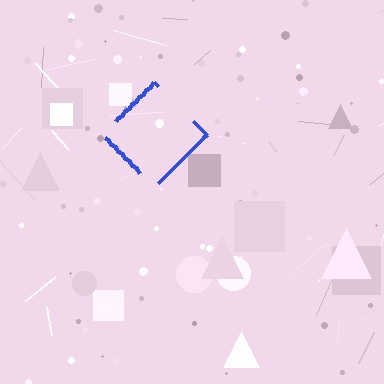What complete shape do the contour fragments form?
The contour fragments form a diamond.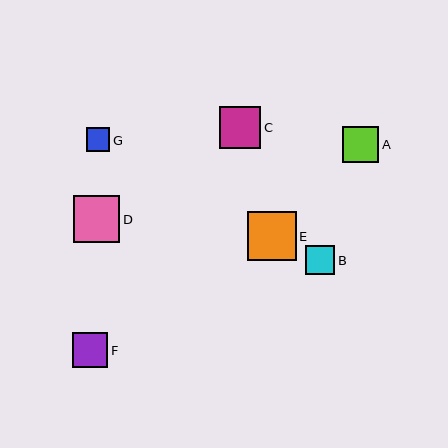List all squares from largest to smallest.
From largest to smallest: E, D, C, A, F, B, G.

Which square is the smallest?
Square G is the smallest with a size of approximately 23 pixels.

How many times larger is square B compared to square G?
Square B is approximately 1.2 times the size of square G.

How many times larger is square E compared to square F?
Square E is approximately 1.4 times the size of square F.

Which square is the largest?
Square E is the largest with a size of approximately 49 pixels.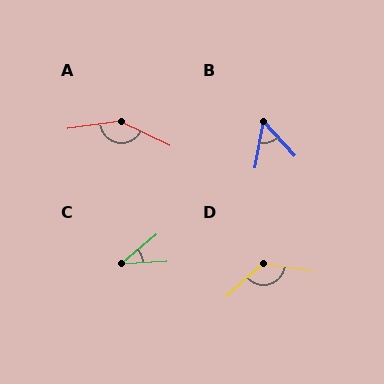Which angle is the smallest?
C, at approximately 37 degrees.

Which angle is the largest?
A, at approximately 146 degrees.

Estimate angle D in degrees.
Approximately 130 degrees.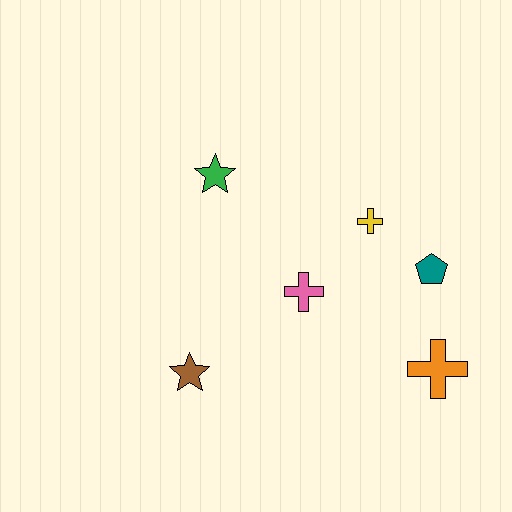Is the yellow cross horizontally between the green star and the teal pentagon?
Yes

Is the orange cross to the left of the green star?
No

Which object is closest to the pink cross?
The yellow cross is closest to the pink cross.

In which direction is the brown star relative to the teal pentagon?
The brown star is to the left of the teal pentagon.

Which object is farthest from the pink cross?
The orange cross is farthest from the pink cross.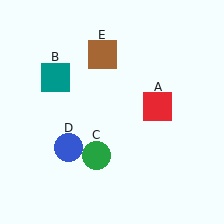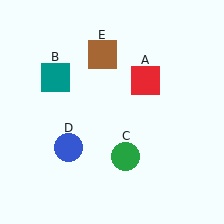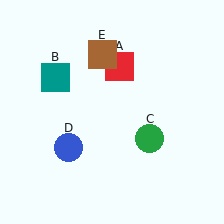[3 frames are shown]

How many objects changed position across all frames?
2 objects changed position: red square (object A), green circle (object C).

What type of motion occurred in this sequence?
The red square (object A), green circle (object C) rotated counterclockwise around the center of the scene.